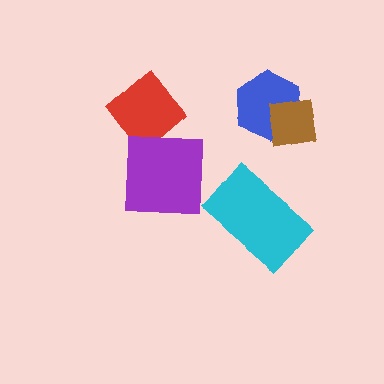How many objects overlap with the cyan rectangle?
0 objects overlap with the cyan rectangle.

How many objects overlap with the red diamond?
0 objects overlap with the red diamond.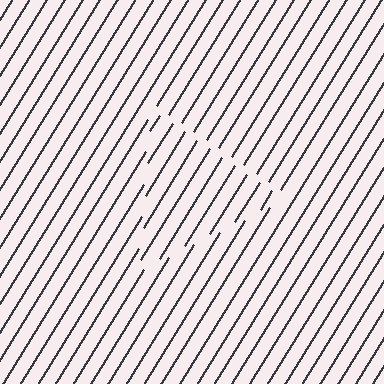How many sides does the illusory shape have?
3 sides — the line-ends trace a triangle.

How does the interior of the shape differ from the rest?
The interior of the shape contains the same grating, shifted by half a period — the contour is defined by the phase discontinuity where line-ends from the inner and outer gratings abut.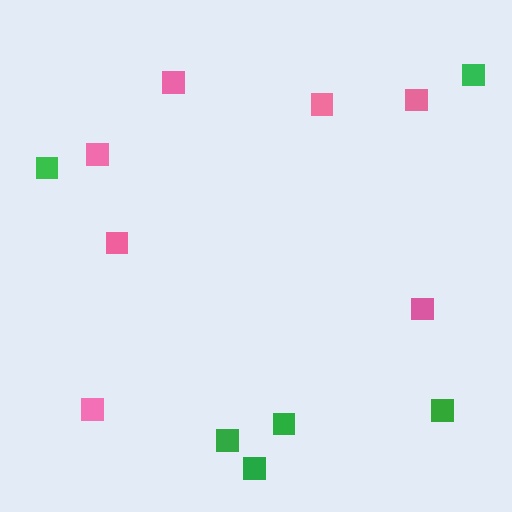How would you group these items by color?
There are 2 groups: one group of pink squares (7) and one group of green squares (6).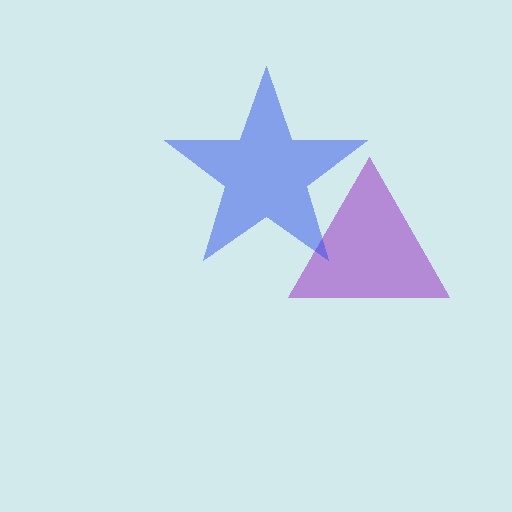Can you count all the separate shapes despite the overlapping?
Yes, there are 2 separate shapes.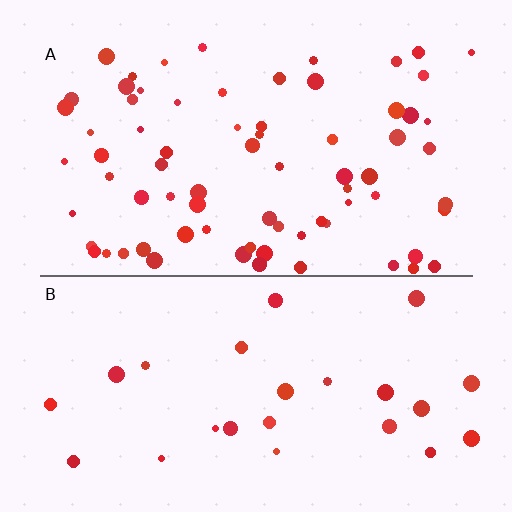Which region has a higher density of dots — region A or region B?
A (the top).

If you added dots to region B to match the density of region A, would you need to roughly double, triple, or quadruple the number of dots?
Approximately triple.